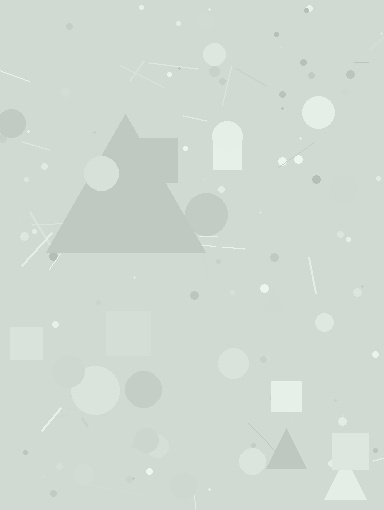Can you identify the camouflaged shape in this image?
The camouflaged shape is a triangle.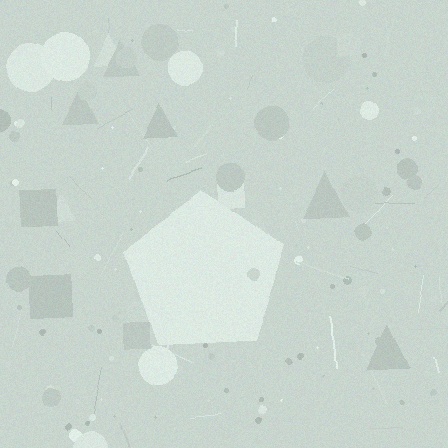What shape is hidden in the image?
A pentagon is hidden in the image.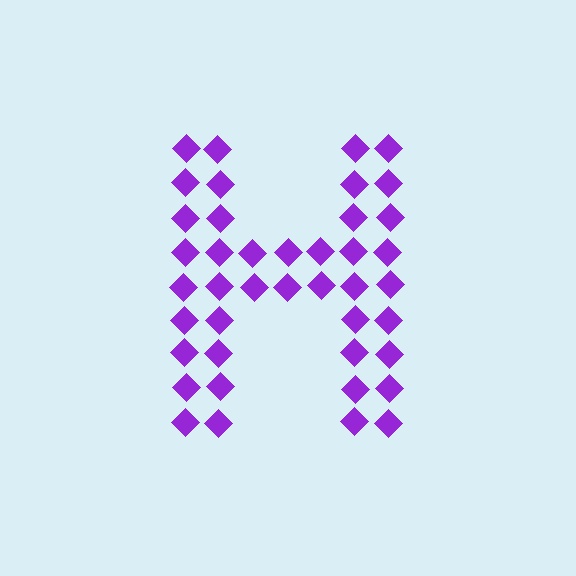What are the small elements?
The small elements are diamonds.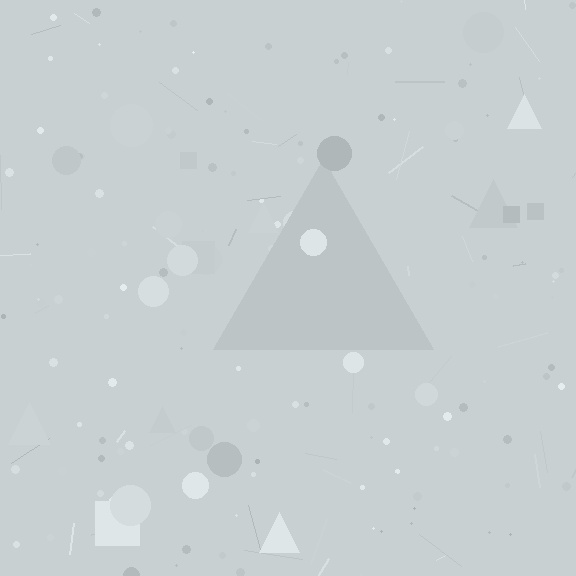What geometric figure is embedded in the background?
A triangle is embedded in the background.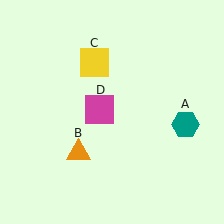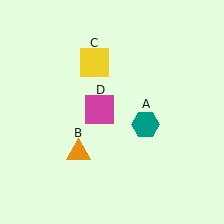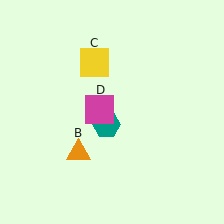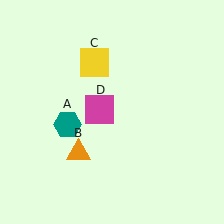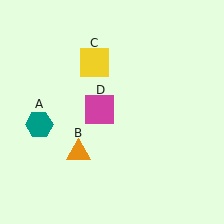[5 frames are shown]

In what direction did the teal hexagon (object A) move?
The teal hexagon (object A) moved left.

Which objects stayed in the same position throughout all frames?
Orange triangle (object B) and yellow square (object C) and magenta square (object D) remained stationary.